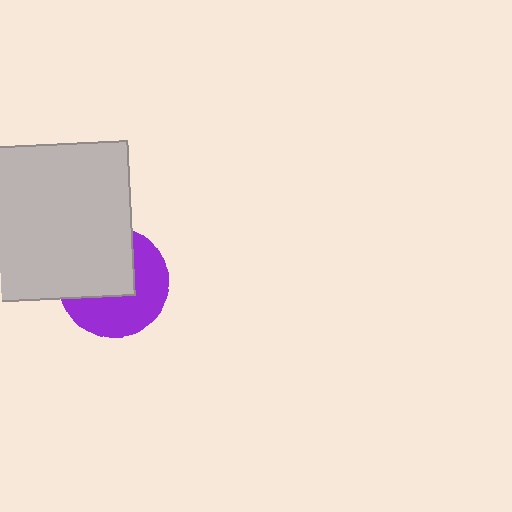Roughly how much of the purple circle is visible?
About half of it is visible (roughly 52%).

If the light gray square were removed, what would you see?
You would see the complete purple circle.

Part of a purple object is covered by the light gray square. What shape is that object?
It is a circle.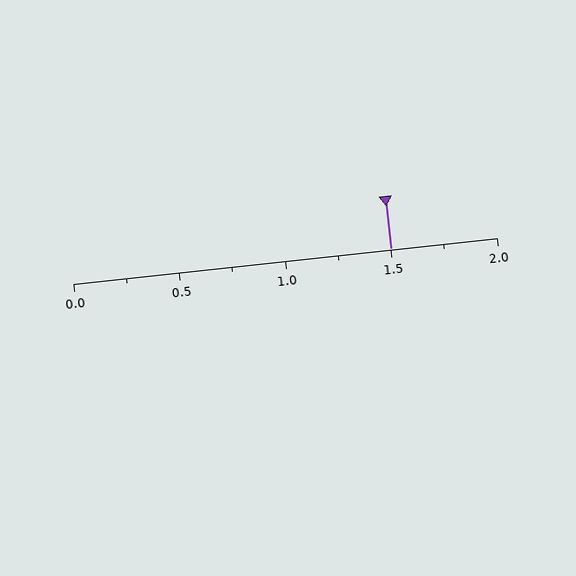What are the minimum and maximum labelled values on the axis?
The axis runs from 0.0 to 2.0.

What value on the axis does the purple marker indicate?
The marker indicates approximately 1.5.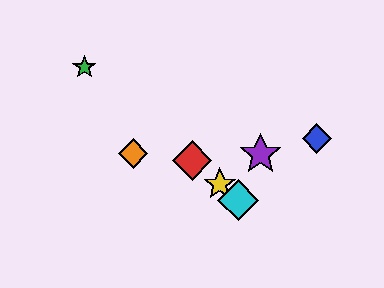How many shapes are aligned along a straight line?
4 shapes (the red diamond, the green star, the yellow star, the cyan diamond) are aligned along a straight line.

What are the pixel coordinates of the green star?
The green star is at (84, 67).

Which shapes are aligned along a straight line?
The red diamond, the green star, the yellow star, the cyan diamond are aligned along a straight line.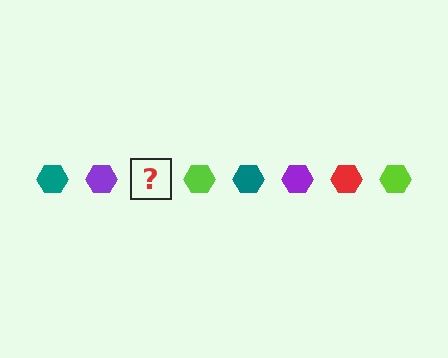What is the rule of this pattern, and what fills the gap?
The rule is that the pattern cycles through teal, purple, red, lime hexagons. The gap should be filled with a red hexagon.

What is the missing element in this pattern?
The missing element is a red hexagon.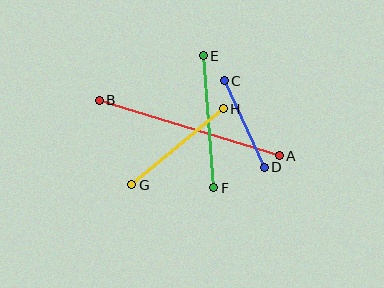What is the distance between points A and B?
The distance is approximately 188 pixels.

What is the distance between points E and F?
The distance is approximately 132 pixels.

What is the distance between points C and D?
The distance is approximately 95 pixels.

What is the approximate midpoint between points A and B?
The midpoint is at approximately (189, 128) pixels.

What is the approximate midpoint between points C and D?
The midpoint is at approximately (244, 124) pixels.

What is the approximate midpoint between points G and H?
The midpoint is at approximately (178, 147) pixels.